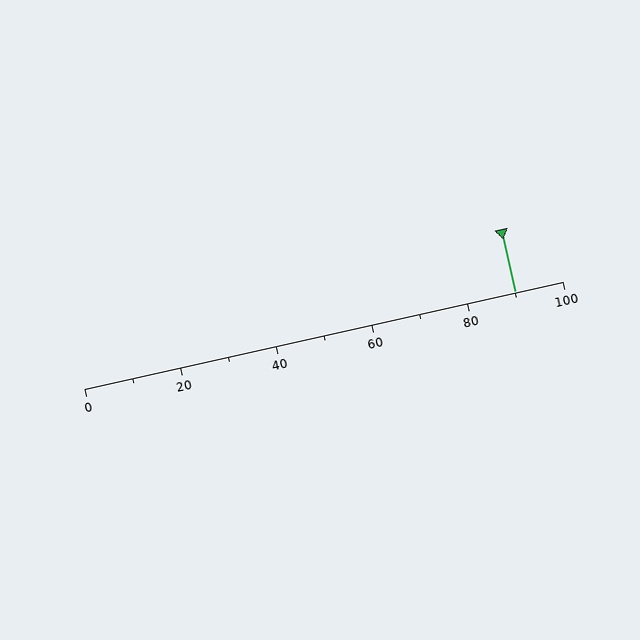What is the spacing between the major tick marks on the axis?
The major ticks are spaced 20 apart.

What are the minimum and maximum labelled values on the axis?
The axis runs from 0 to 100.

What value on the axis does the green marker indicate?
The marker indicates approximately 90.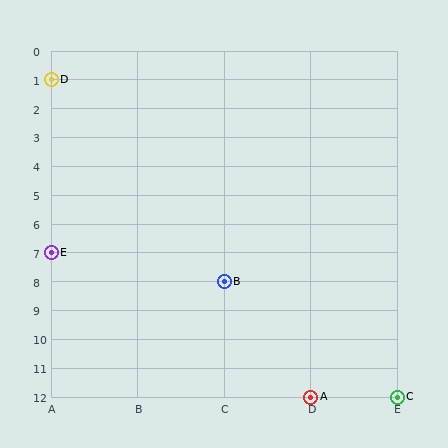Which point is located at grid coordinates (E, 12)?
Point C is at (E, 12).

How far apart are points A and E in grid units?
Points A and E are 3 columns and 5 rows apart (about 5.8 grid units diagonally).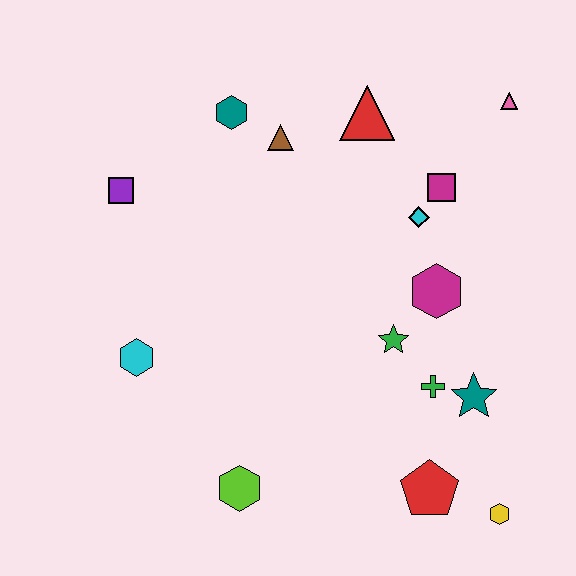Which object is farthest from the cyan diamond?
The lime hexagon is farthest from the cyan diamond.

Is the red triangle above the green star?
Yes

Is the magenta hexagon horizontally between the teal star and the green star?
Yes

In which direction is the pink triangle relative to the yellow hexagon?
The pink triangle is above the yellow hexagon.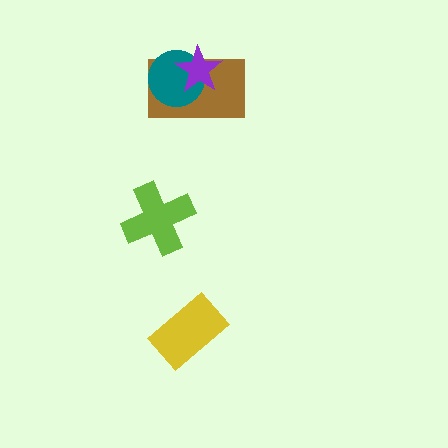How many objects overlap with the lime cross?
0 objects overlap with the lime cross.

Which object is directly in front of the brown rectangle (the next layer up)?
The teal circle is directly in front of the brown rectangle.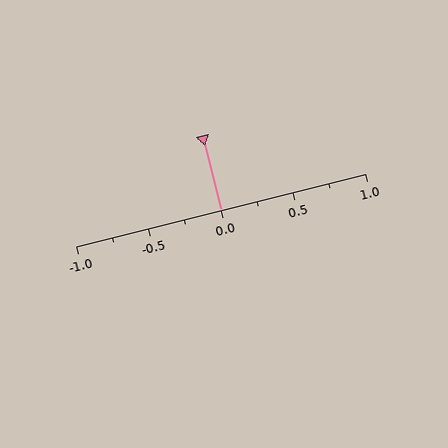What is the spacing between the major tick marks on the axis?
The major ticks are spaced 0.5 apart.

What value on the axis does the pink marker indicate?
The marker indicates approximately 0.